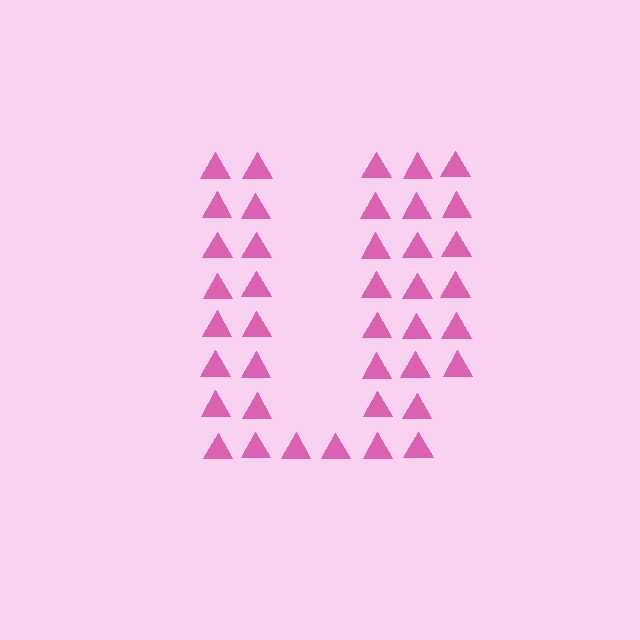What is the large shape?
The large shape is the letter U.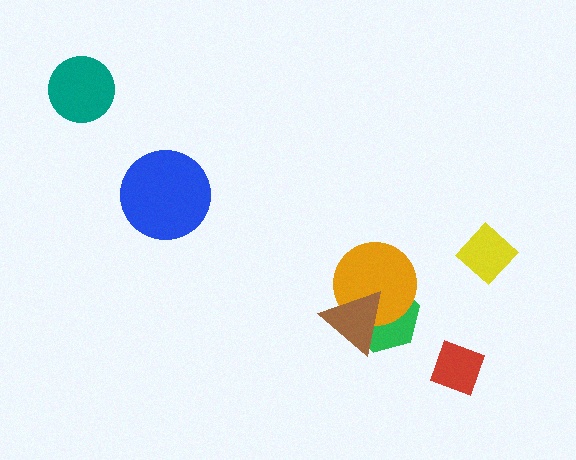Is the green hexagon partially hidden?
Yes, it is partially covered by another shape.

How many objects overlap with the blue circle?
0 objects overlap with the blue circle.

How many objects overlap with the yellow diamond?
0 objects overlap with the yellow diamond.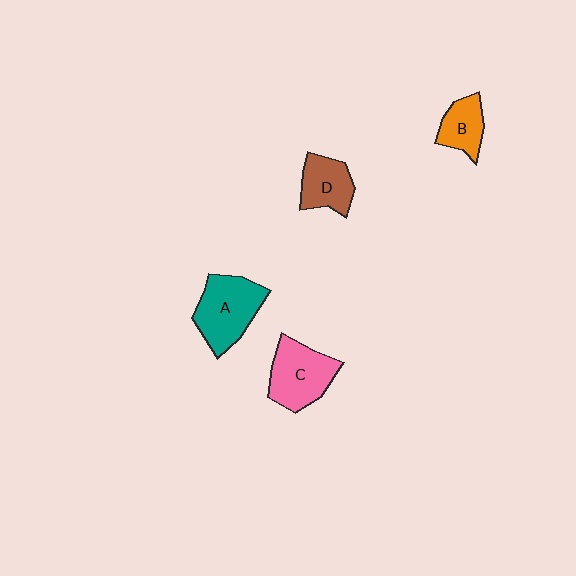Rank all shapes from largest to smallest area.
From largest to smallest: A (teal), C (pink), D (brown), B (orange).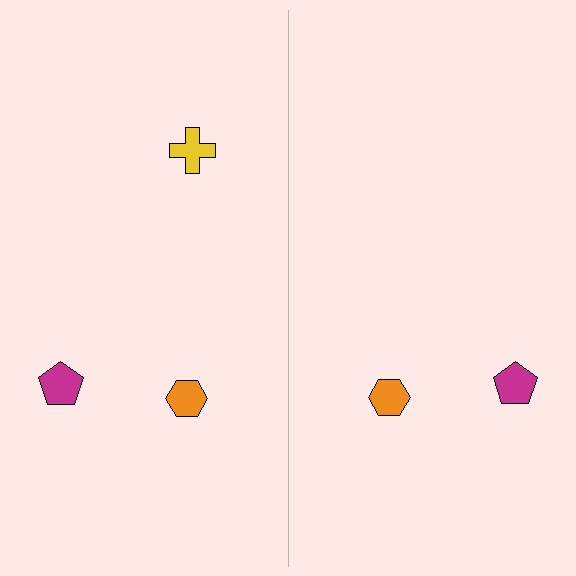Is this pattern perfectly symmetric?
No, the pattern is not perfectly symmetric. A yellow cross is missing from the right side.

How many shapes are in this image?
There are 5 shapes in this image.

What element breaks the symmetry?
A yellow cross is missing from the right side.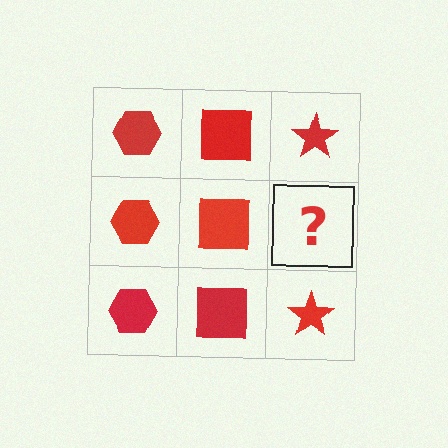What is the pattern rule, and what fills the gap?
The rule is that each column has a consistent shape. The gap should be filled with a red star.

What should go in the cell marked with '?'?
The missing cell should contain a red star.